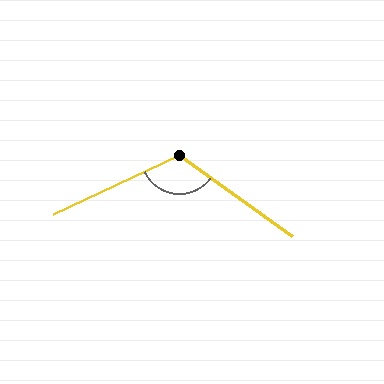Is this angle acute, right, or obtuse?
It is obtuse.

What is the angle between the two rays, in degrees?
Approximately 119 degrees.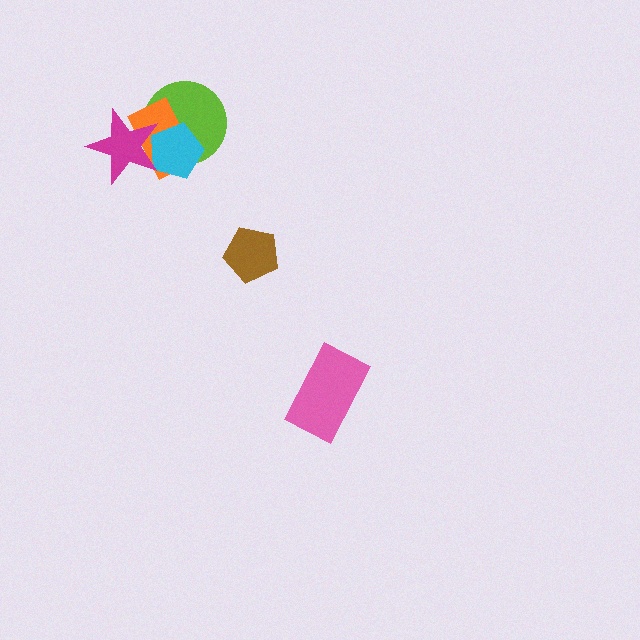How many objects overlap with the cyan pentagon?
3 objects overlap with the cyan pentagon.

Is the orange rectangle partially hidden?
Yes, it is partially covered by another shape.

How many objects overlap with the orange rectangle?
3 objects overlap with the orange rectangle.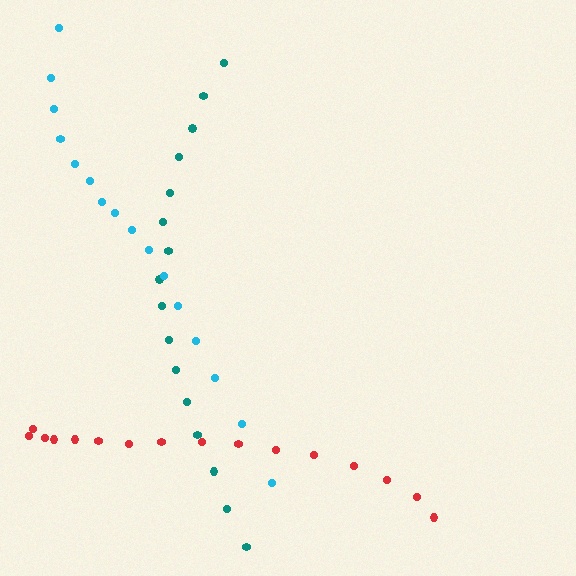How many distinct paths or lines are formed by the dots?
There are 3 distinct paths.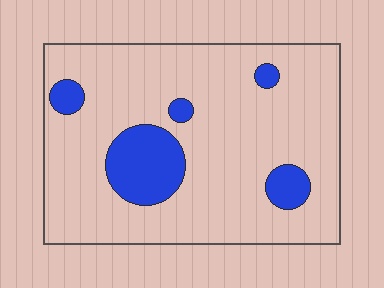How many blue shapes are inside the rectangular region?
5.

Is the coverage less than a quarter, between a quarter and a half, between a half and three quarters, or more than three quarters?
Less than a quarter.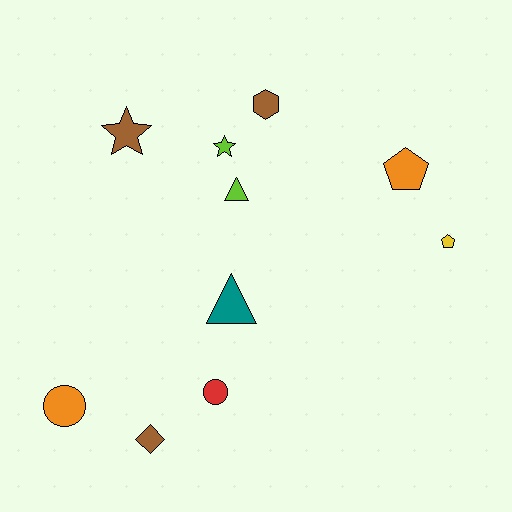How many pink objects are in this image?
There are no pink objects.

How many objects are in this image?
There are 10 objects.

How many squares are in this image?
There are no squares.